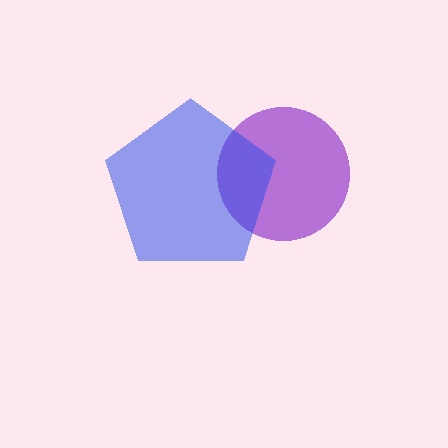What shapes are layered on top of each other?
The layered shapes are: a purple circle, a blue pentagon.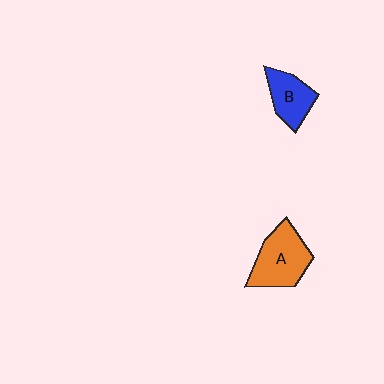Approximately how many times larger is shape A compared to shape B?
Approximately 1.5 times.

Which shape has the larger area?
Shape A (orange).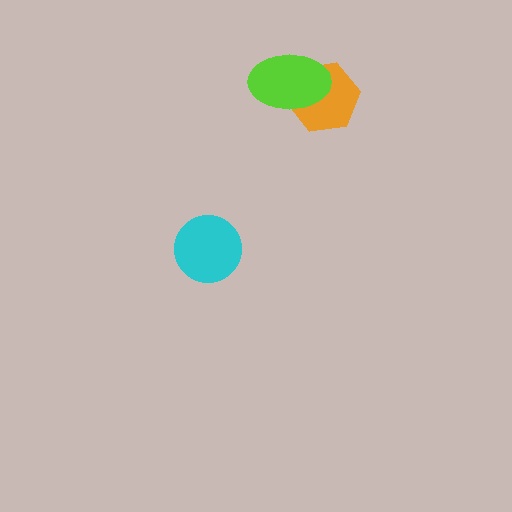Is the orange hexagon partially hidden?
Yes, it is partially covered by another shape.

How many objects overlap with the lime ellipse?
1 object overlaps with the lime ellipse.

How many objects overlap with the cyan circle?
0 objects overlap with the cyan circle.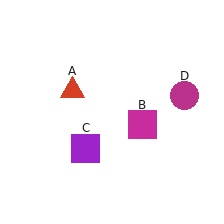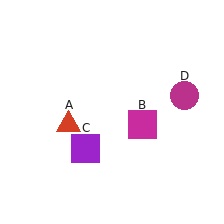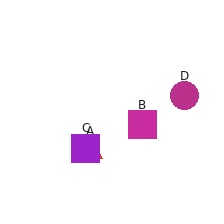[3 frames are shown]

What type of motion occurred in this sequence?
The red triangle (object A) rotated counterclockwise around the center of the scene.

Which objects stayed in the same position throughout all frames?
Magenta square (object B) and purple square (object C) and magenta circle (object D) remained stationary.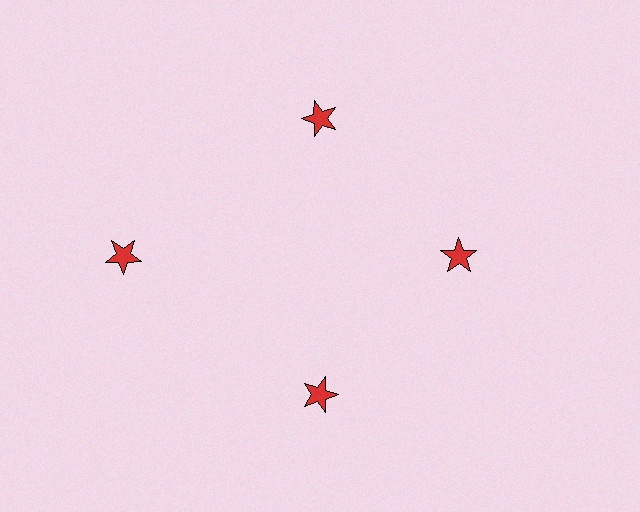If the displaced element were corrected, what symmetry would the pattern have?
It would have 4-fold rotational symmetry — the pattern would map onto itself every 90 degrees.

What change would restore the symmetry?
The symmetry would be restored by moving it inward, back onto the ring so that all 4 stars sit at equal angles and equal distance from the center.